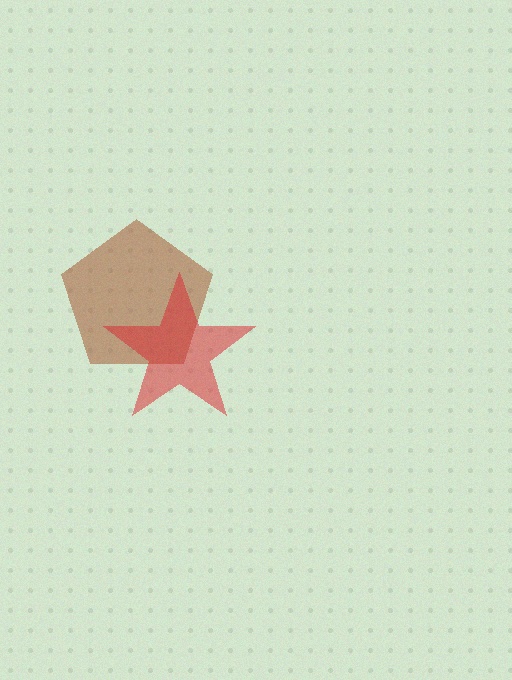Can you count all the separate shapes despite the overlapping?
Yes, there are 2 separate shapes.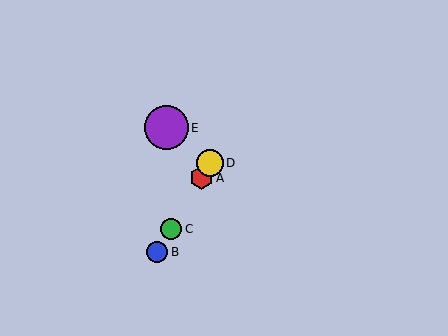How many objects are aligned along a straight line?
4 objects (A, B, C, D) are aligned along a straight line.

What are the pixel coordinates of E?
Object E is at (166, 128).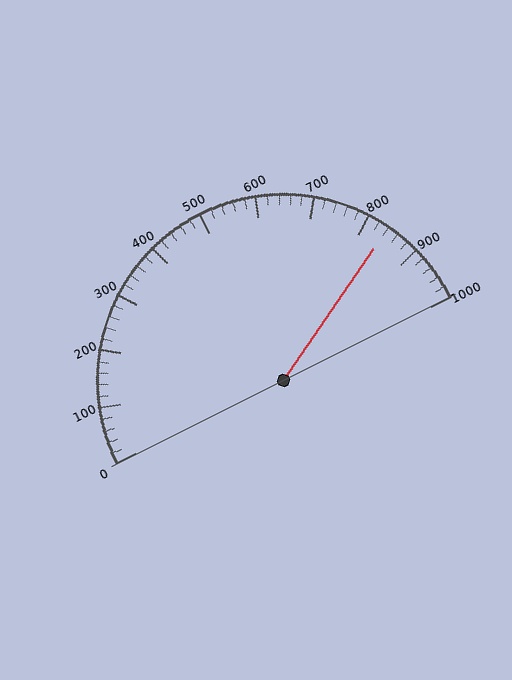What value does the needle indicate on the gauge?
The needle indicates approximately 840.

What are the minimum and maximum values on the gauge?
The gauge ranges from 0 to 1000.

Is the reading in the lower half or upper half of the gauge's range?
The reading is in the upper half of the range (0 to 1000).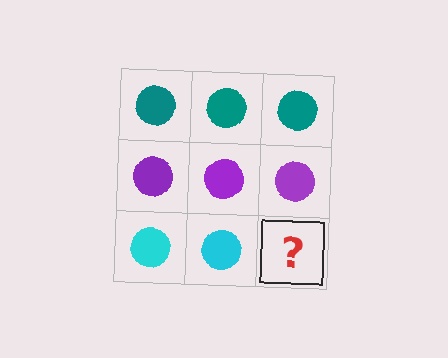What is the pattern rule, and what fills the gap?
The rule is that each row has a consistent color. The gap should be filled with a cyan circle.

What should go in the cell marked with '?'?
The missing cell should contain a cyan circle.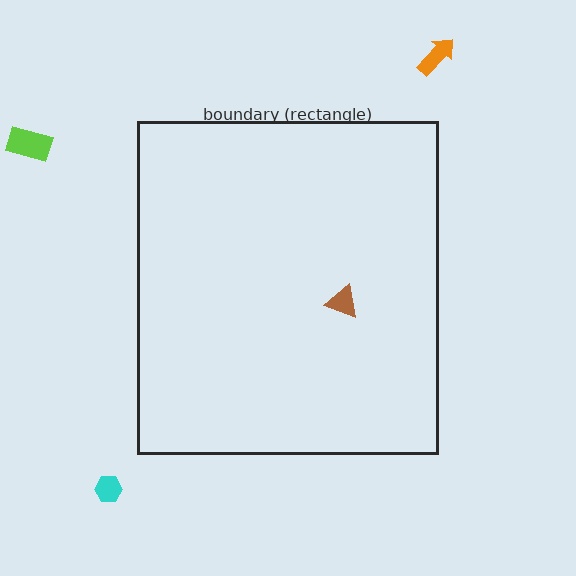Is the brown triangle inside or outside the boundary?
Inside.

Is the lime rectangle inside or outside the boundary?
Outside.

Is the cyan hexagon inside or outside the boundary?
Outside.